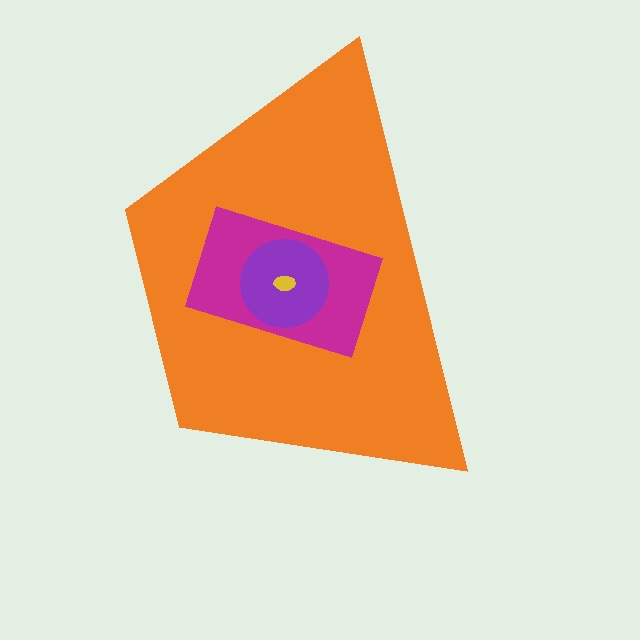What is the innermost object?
The yellow ellipse.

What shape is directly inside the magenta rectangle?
The purple circle.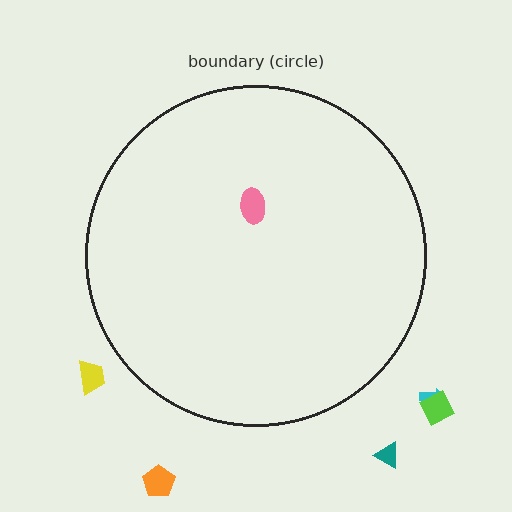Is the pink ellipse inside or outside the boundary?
Inside.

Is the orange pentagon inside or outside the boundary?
Outside.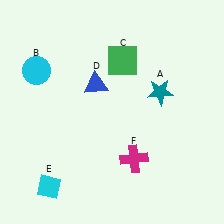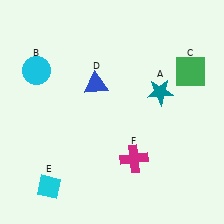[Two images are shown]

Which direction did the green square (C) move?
The green square (C) moved right.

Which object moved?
The green square (C) moved right.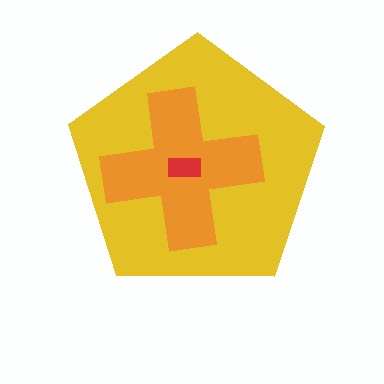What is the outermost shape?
The yellow pentagon.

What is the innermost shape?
The red rectangle.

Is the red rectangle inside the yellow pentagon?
Yes.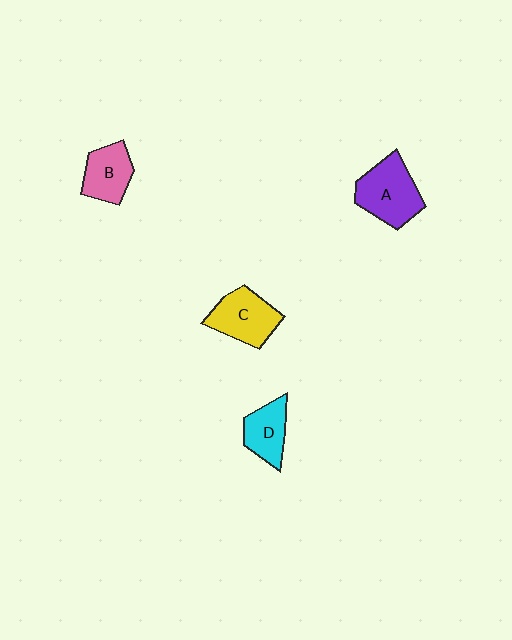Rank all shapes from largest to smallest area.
From largest to smallest: A (purple), C (yellow), B (pink), D (cyan).